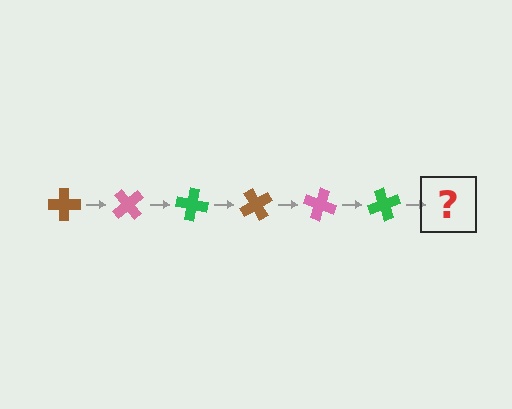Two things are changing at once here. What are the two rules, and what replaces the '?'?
The two rules are that it rotates 50 degrees each step and the color cycles through brown, pink, and green. The '?' should be a brown cross, rotated 300 degrees from the start.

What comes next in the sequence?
The next element should be a brown cross, rotated 300 degrees from the start.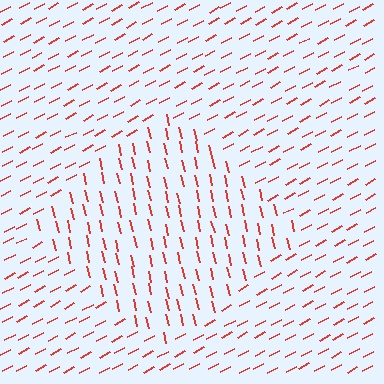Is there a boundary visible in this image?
Yes, there is a texture boundary formed by a change in line orientation.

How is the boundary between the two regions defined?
The boundary is defined purely by a change in line orientation (approximately 75 degrees difference). All lines are the same color and thickness.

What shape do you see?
I see a diamond.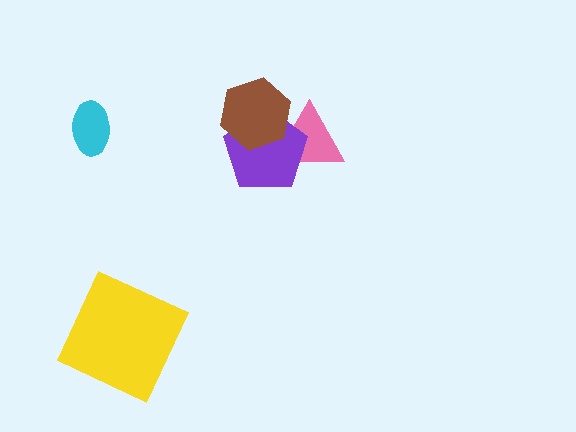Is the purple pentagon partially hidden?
Yes, it is partially covered by another shape.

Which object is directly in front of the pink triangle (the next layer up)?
The purple pentagon is directly in front of the pink triangle.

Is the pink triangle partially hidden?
Yes, it is partially covered by another shape.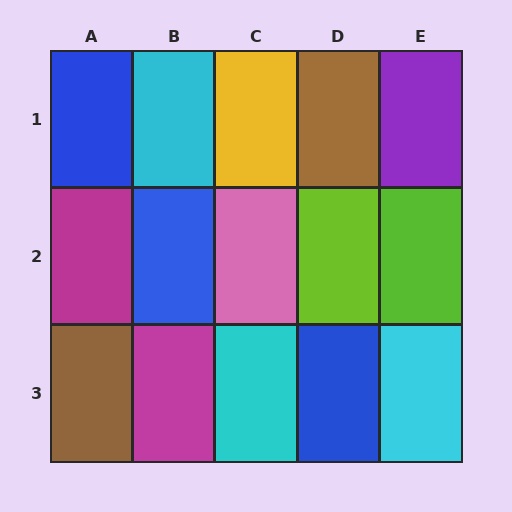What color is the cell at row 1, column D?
Brown.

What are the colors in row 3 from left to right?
Brown, magenta, cyan, blue, cyan.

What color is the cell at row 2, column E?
Lime.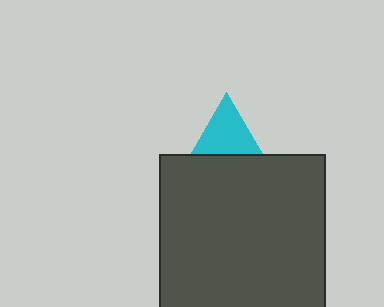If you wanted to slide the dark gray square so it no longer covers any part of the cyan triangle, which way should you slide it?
Slide it down — that is the most direct way to separate the two shapes.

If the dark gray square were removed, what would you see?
You would see the complete cyan triangle.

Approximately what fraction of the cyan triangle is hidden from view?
Roughly 67% of the cyan triangle is hidden behind the dark gray square.